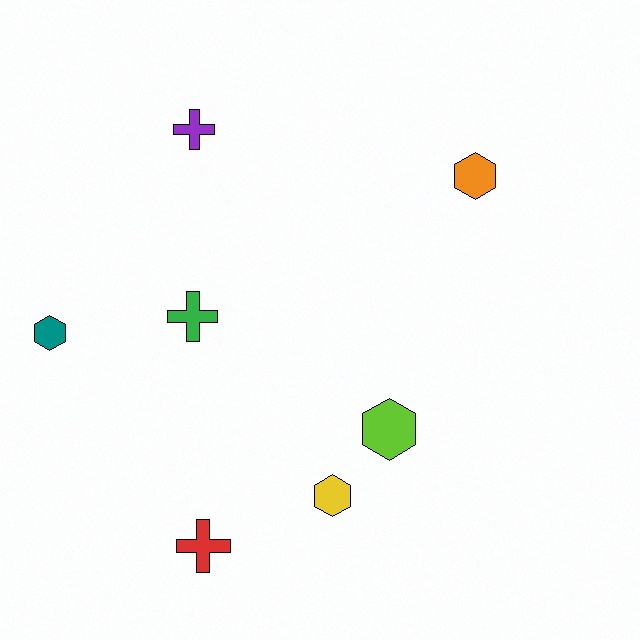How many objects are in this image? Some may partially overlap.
There are 7 objects.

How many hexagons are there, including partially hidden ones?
There are 4 hexagons.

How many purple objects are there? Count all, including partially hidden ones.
There is 1 purple object.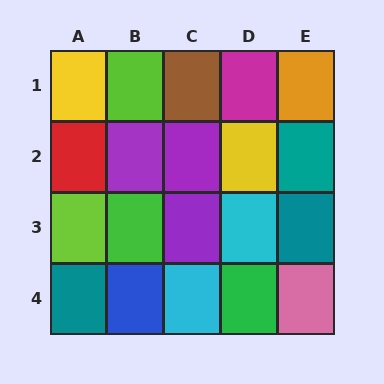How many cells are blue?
1 cell is blue.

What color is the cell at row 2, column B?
Purple.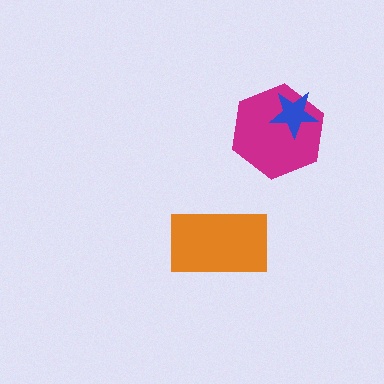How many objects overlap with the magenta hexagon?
1 object overlaps with the magenta hexagon.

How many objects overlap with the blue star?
1 object overlaps with the blue star.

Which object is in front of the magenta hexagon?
The blue star is in front of the magenta hexagon.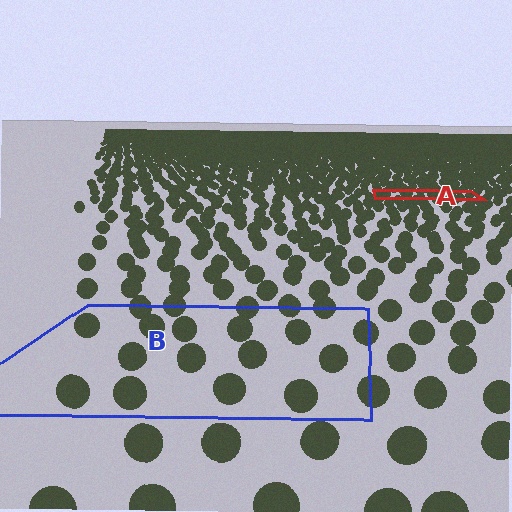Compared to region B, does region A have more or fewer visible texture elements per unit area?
Region A has more texture elements per unit area — they are packed more densely because it is farther away.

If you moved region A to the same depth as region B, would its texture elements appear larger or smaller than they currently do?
They would appear larger. At a closer depth, the same texture elements are projected at a bigger on-screen size.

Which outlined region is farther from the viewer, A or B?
Region A is farther from the viewer — the texture elements inside it appear smaller and more densely packed.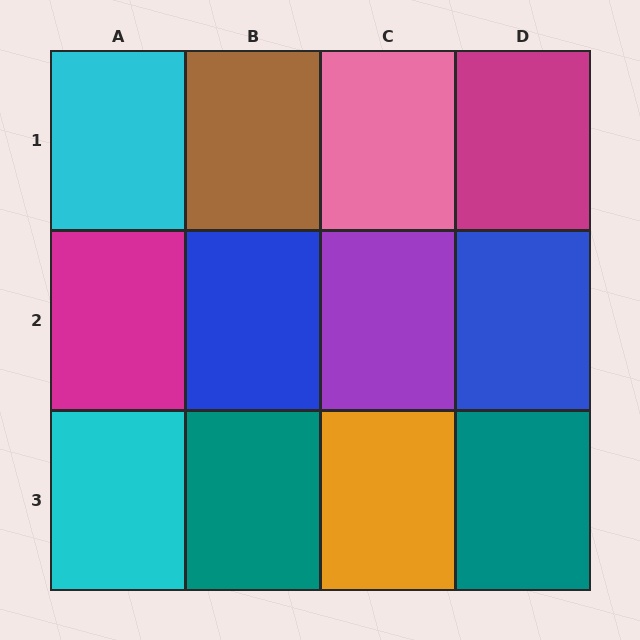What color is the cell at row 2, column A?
Magenta.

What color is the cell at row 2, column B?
Blue.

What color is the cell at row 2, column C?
Purple.